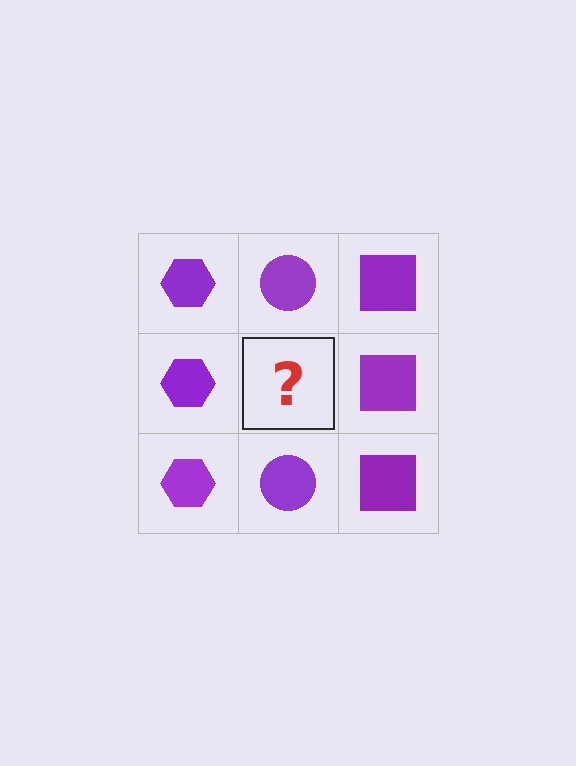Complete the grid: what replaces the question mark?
The question mark should be replaced with a purple circle.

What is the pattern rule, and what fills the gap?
The rule is that each column has a consistent shape. The gap should be filled with a purple circle.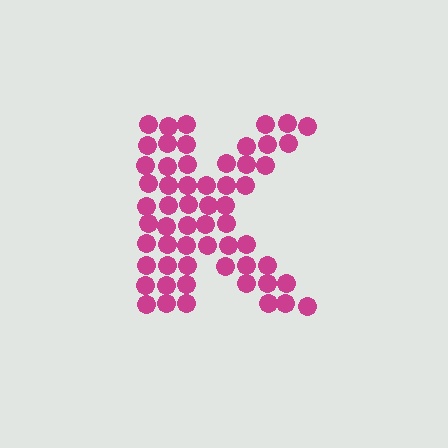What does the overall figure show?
The overall figure shows the letter K.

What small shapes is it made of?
It is made of small circles.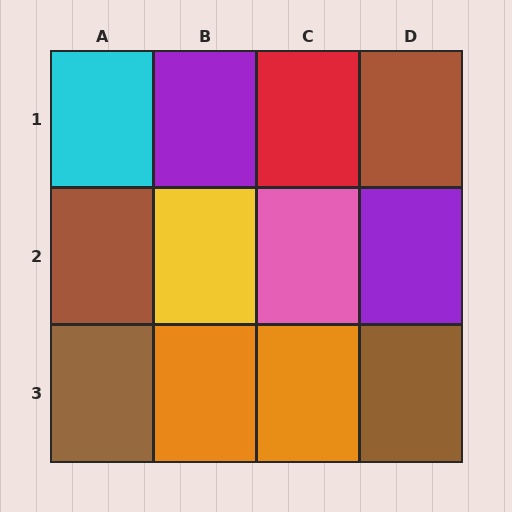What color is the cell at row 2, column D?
Purple.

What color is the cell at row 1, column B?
Purple.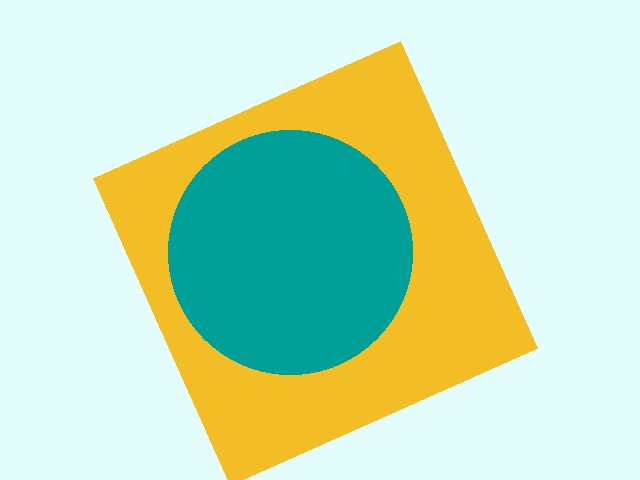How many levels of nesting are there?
2.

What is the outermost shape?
The yellow square.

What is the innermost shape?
The teal circle.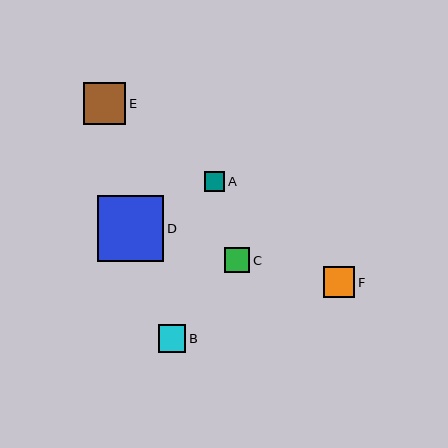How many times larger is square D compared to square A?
Square D is approximately 3.2 times the size of square A.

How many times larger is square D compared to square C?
Square D is approximately 2.6 times the size of square C.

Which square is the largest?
Square D is the largest with a size of approximately 66 pixels.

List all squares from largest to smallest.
From largest to smallest: D, E, F, B, C, A.